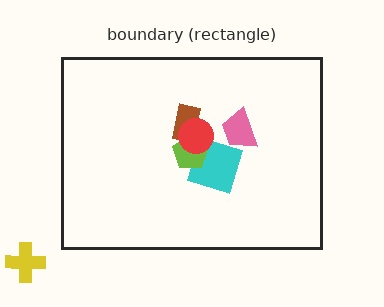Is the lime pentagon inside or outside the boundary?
Inside.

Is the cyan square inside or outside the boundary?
Inside.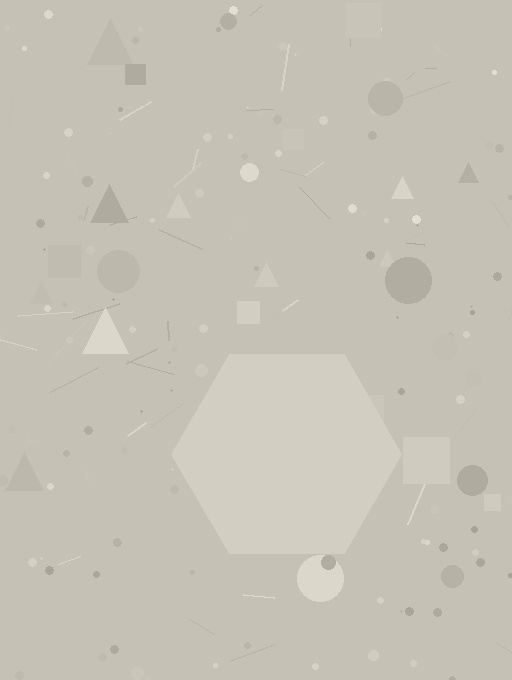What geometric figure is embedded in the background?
A hexagon is embedded in the background.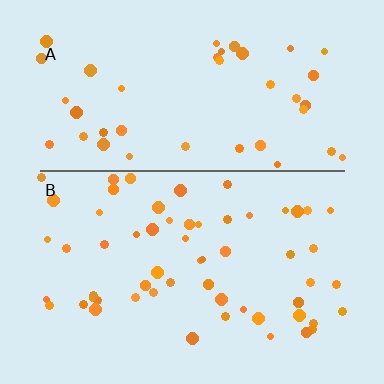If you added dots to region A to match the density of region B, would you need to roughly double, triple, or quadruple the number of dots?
Approximately double.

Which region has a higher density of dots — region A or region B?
B (the bottom).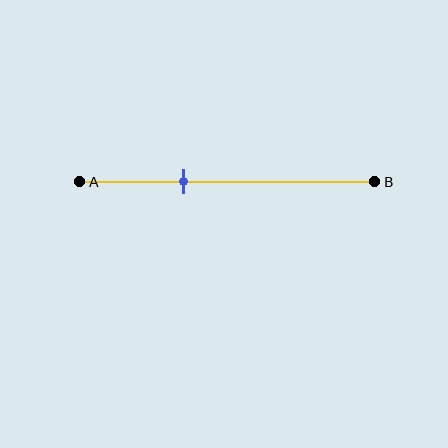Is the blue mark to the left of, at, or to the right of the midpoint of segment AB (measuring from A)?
The blue mark is to the left of the midpoint of segment AB.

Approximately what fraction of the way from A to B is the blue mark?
The blue mark is approximately 35% of the way from A to B.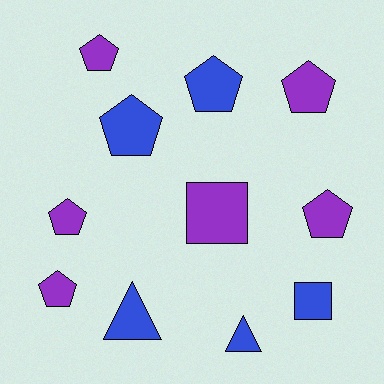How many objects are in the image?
There are 11 objects.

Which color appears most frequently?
Purple, with 6 objects.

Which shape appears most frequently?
Pentagon, with 7 objects.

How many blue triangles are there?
There are 2 blue triangles.